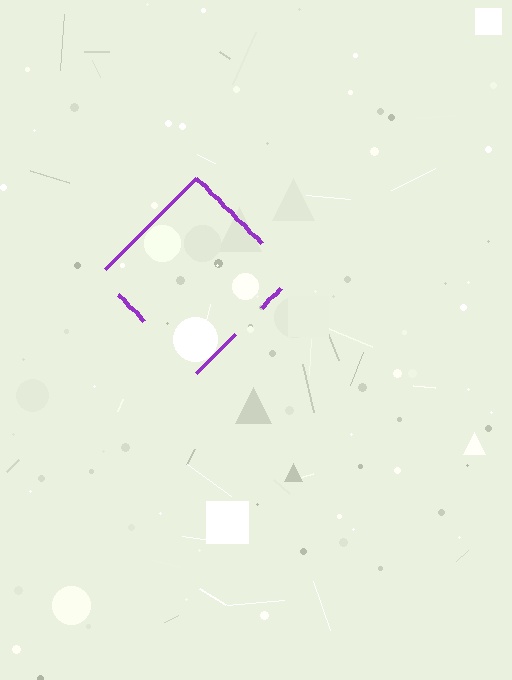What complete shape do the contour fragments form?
The contour fragments form a diamond.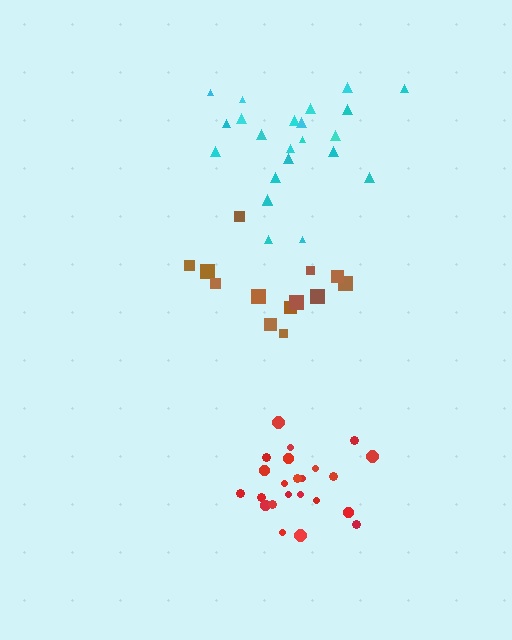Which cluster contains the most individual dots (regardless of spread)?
Cyan (23).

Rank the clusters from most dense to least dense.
red, cyan, brown.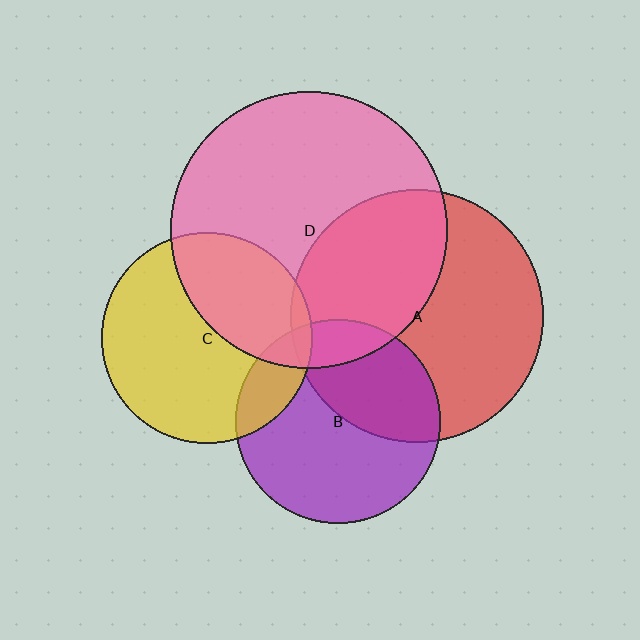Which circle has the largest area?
Circle D (pink).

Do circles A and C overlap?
Yes.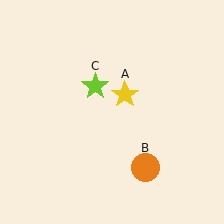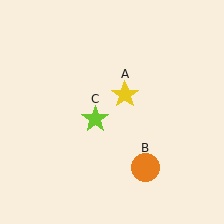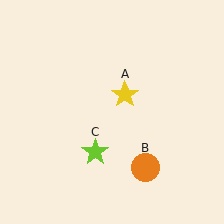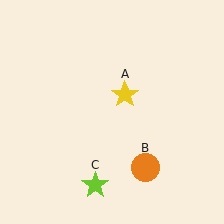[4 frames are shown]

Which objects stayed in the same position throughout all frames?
Yellow star (object A) and orange circle (object B) remained stationary.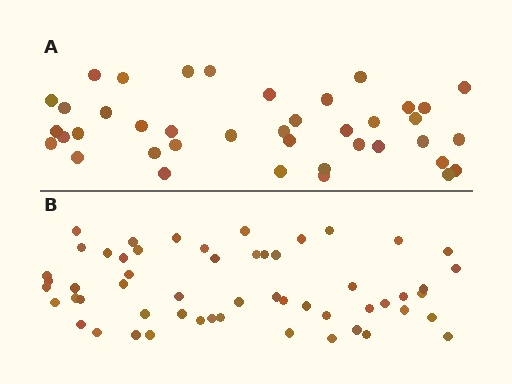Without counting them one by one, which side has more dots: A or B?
Region B (the bottom region) has more dots.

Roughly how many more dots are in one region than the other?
Region B has approximately 15 more dots than region A.